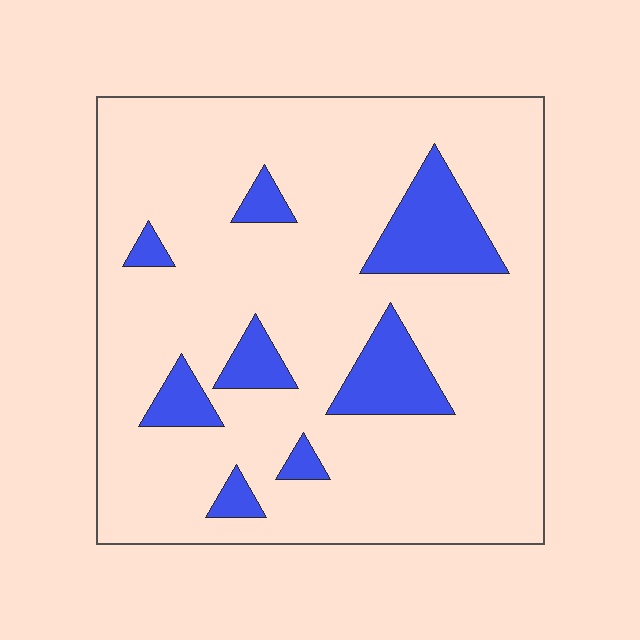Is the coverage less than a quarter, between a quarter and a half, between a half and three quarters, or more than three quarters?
Less than a quarter.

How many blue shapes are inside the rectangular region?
8.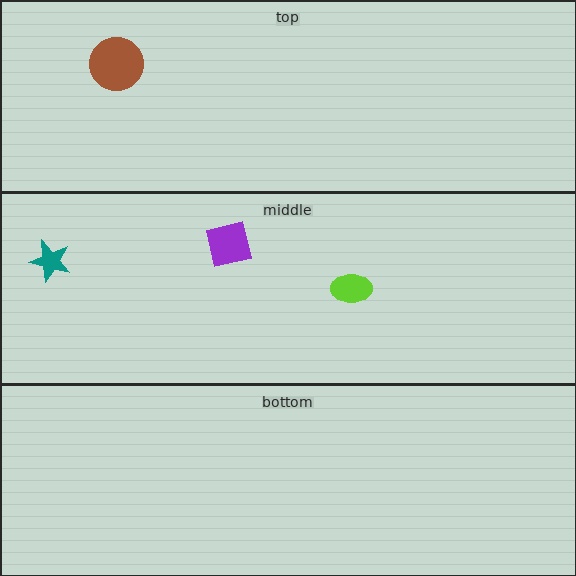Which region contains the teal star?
The middle region.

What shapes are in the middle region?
The lime ellipse, the purple square, the teal star.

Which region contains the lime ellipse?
The middle region.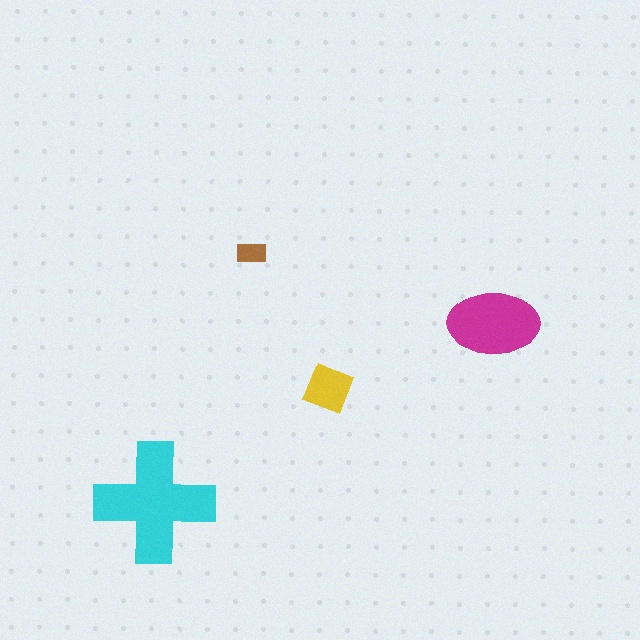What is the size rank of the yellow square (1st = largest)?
3rd.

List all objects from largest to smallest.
The cyan cross, the magenta ellipse, the yellow square, the brown rectangle.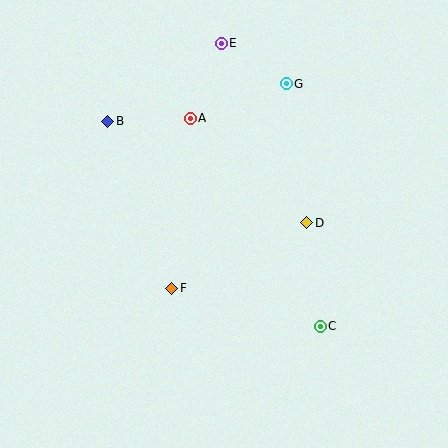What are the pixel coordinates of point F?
Point F is at (172, 288).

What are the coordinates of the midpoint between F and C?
The midpoint between F and C is at (246, 307).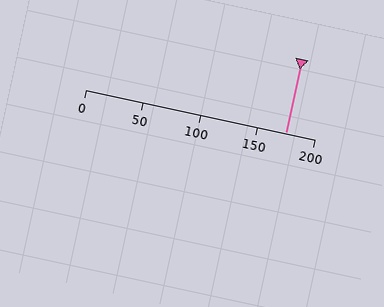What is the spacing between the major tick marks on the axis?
The major ticks are spaced 50 apart.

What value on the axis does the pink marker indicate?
The marker indicates approximately 175.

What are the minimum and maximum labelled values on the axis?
The axis runs from 0 to 200.